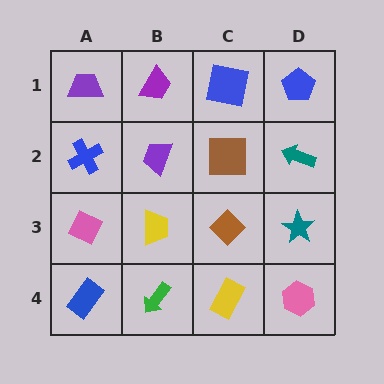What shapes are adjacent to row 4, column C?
A brown diamond (row 3, column C), a green arrow (row 4, column B), a pink hexagon (row 4, column D).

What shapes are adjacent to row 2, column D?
A blue pentagon (row 1, column D), a teal star (row 3, column D), a brown square (row 2, column C).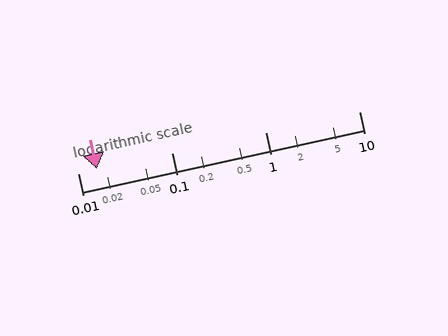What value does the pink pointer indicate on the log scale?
The pointer indicates approximately 0.016.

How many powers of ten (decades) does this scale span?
The scale spans 3 decades, from 0.01 to 10.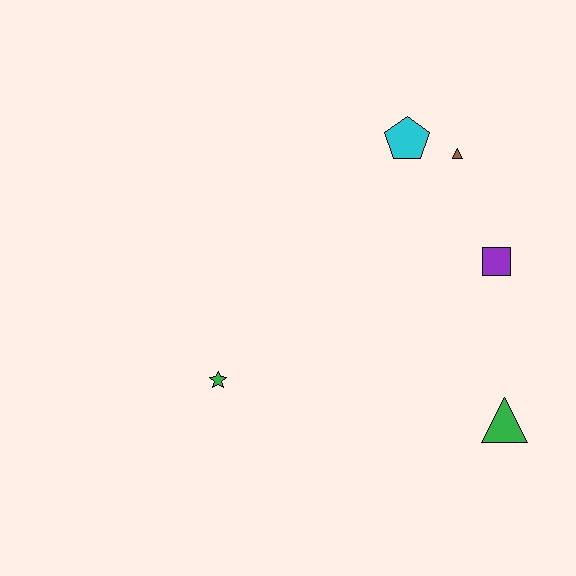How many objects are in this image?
There are 5 objects.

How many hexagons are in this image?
There are no hexagons.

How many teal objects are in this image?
There are no teal objects.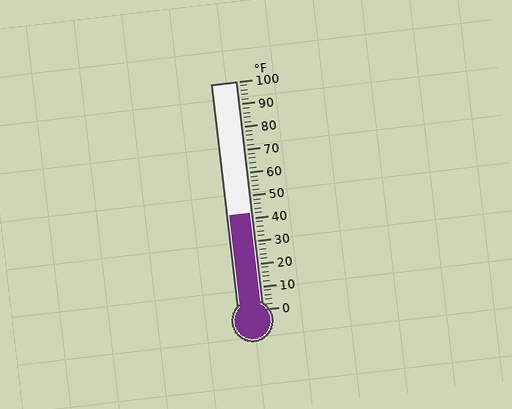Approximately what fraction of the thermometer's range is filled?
The thermometer is filled to approximately 40% of its range.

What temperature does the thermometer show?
The thermometer shows approximately 42°F.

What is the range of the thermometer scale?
The thermometer scale ranges from 0°F to 100°F.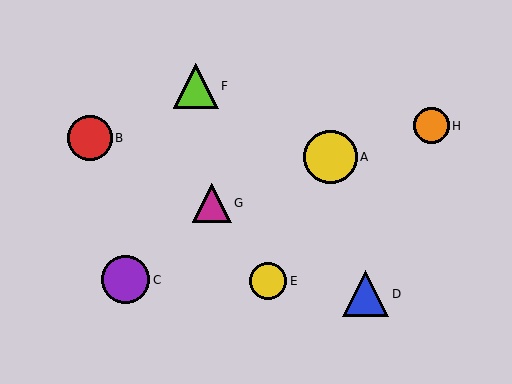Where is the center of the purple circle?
The center of the purple circle is at (126, 280).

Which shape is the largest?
The yellow circle (labeled A) is the largest.